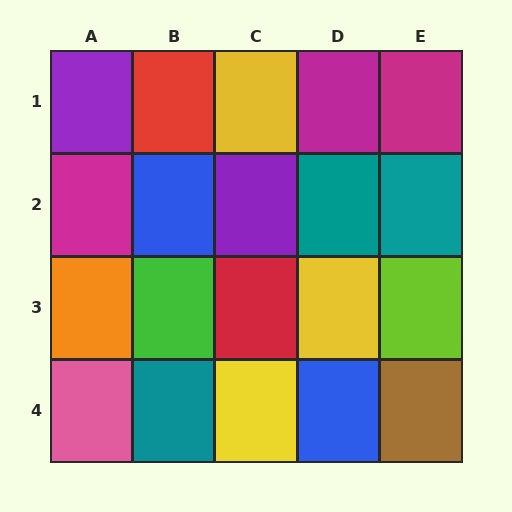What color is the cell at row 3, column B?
Green.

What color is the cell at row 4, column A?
Pink.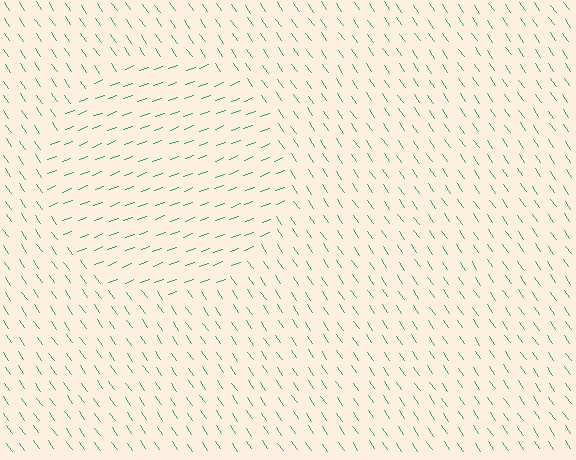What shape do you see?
I see a circle.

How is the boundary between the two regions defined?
The boundary is defined purely by a change in line orientation (approximately 76 degrees difference). All lines are the same color and thickness.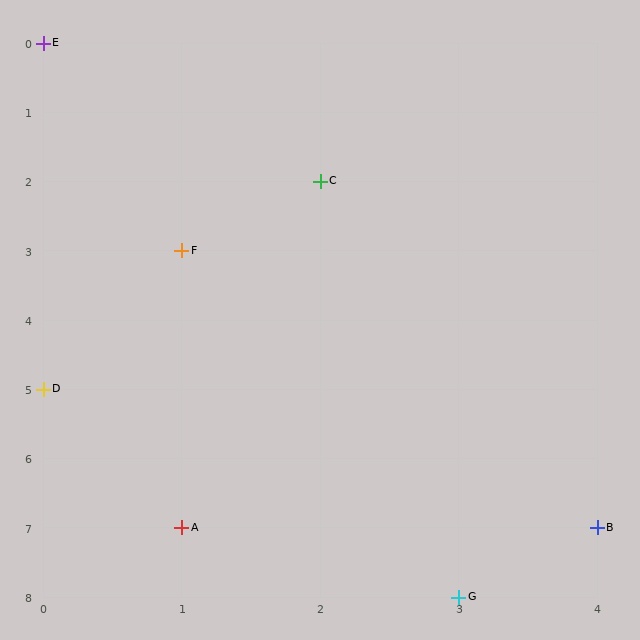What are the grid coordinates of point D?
Point D is at grid coordinates (0, 5).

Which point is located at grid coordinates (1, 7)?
Point A is at (1, 7).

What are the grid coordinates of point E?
Point E is at grid coordinates (0, 0).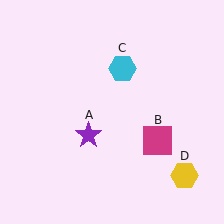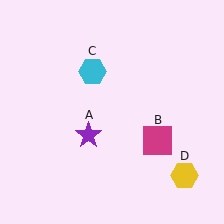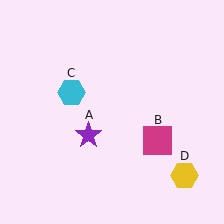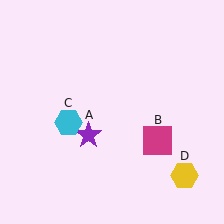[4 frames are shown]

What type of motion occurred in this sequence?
The cyan hexagon (object C) rotated counterclockwise around the center of the scene.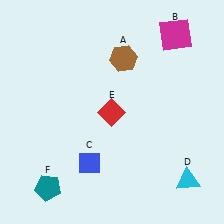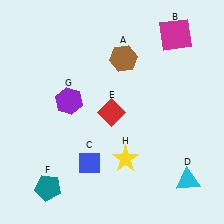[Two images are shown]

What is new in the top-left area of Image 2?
A purple hexagon (G) was added in the top-left area of Image 2.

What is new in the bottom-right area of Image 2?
A yellow star (H) was added in the bottom-right area of Image 2.